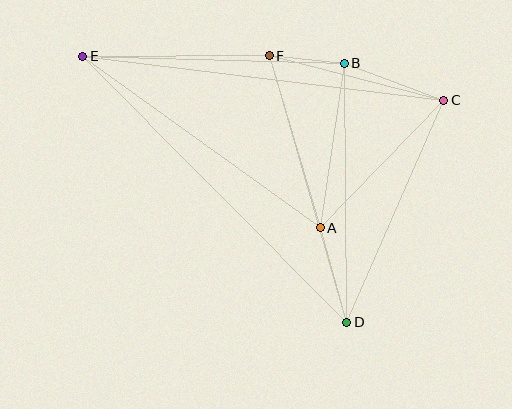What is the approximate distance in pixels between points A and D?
The distance between A and D is approximately 98 pixels.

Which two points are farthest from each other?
Points D and E are farthest from each other.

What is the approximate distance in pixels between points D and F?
The distance between D and F is approximately 278 pixels.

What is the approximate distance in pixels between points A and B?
The distance between A and B is approximately 166 pixels.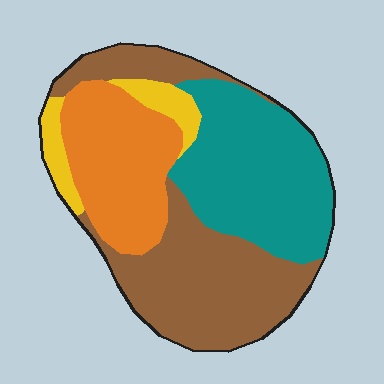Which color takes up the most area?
Brown, at roughly 35%.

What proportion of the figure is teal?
Teal covers around 30% of the figure.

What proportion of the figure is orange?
Orange covers 23% of the figure.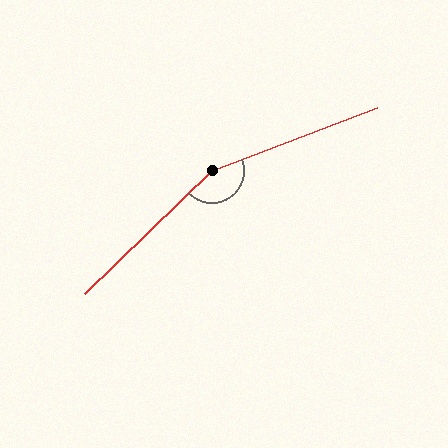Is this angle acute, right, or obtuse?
It is obtuse.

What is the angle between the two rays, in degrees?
Approximately 157 degrees.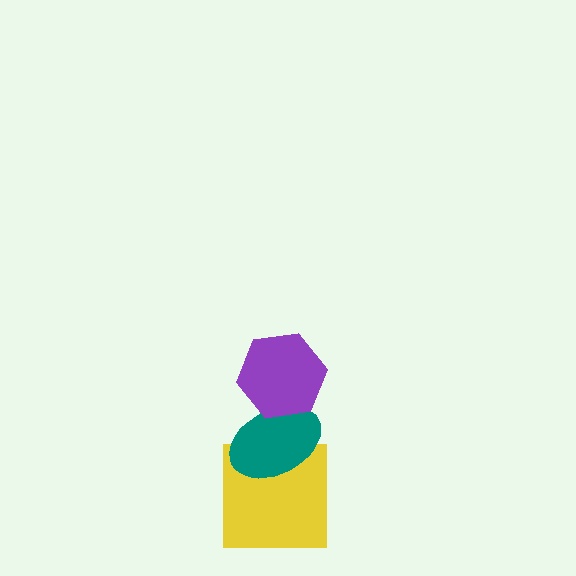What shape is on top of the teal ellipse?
The purple hexagon is on top of the teal ellipse.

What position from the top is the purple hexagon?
The purple hexagon is 1st from the top.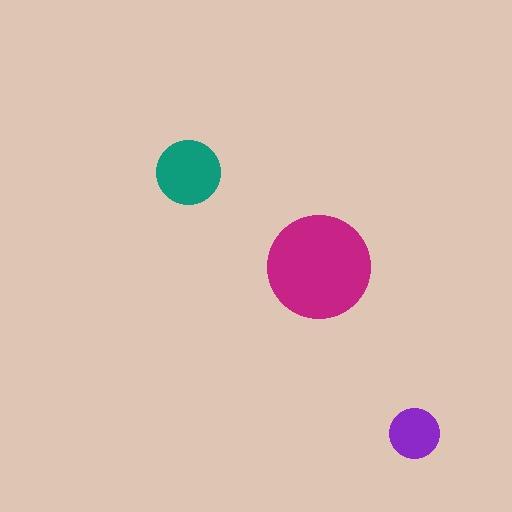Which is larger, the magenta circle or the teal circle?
The magenta one.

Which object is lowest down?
The purple circle is bottommost.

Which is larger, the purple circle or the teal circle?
The teal one.